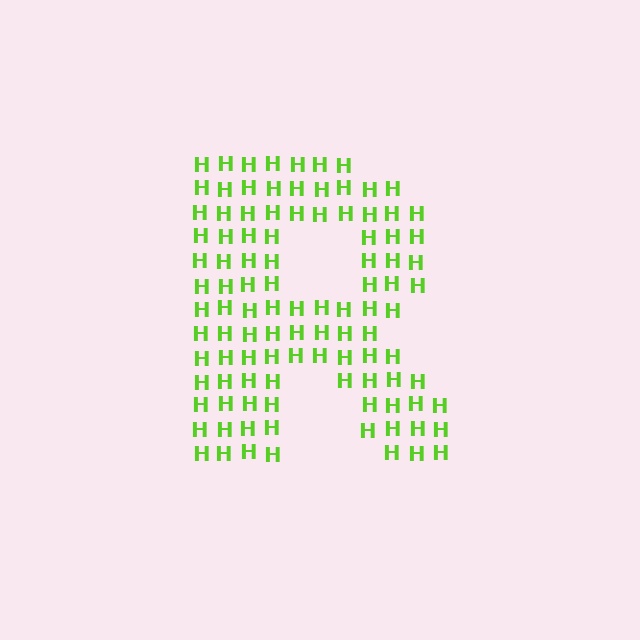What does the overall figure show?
The overall figure shows the letter R.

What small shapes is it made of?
It is made of small letter H's.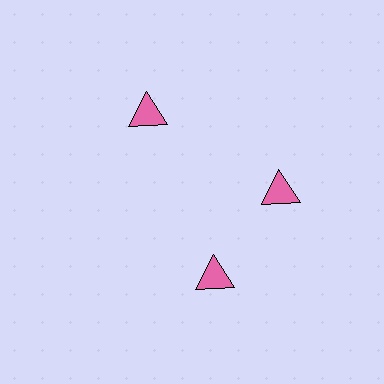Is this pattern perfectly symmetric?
No. The 3 pink triangles are arranged in a ring, but one element near the 7 o'clock position is rotated out of alignment along the ring, breaking the 3-fold rotational symmetry.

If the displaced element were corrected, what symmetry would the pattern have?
It would have 3-fold rotational symmetry — the pattern would map onto itself every 120 degrees.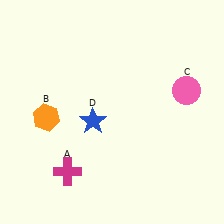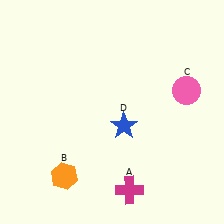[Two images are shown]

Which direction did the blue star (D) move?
The blue star (D) moved right.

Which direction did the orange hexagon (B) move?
The orange hexagon (B) moved down.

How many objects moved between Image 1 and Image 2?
3 objects moved between the two images.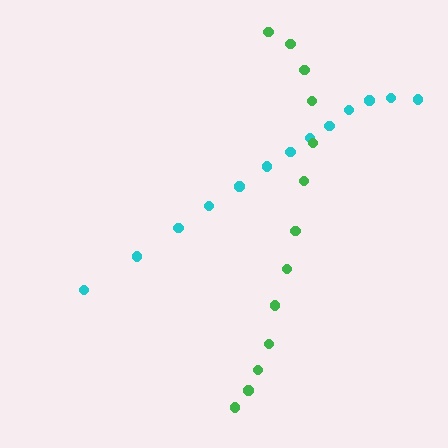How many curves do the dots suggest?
There are 2 distinct paths.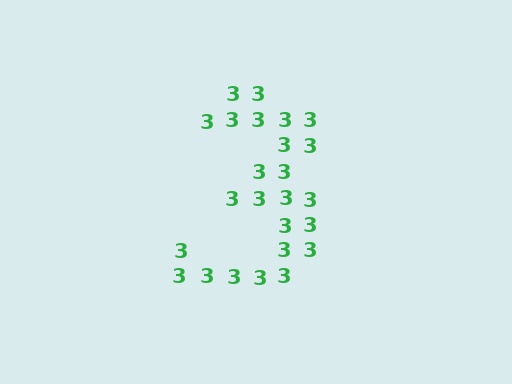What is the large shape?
The large shape is the digit 3.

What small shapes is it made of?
It is made of small digit 3's.